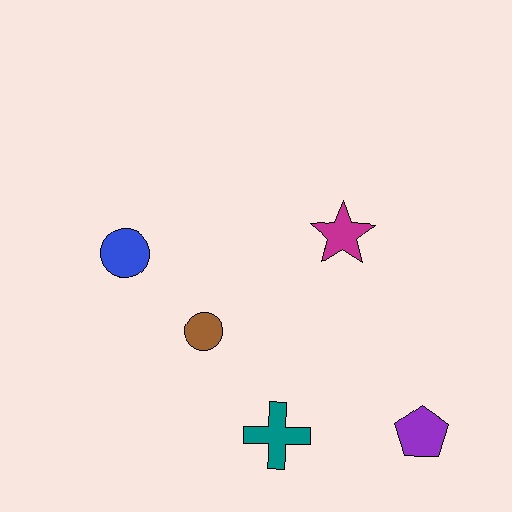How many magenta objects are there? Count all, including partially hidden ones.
There is 1 magenta object.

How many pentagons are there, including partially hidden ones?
There is 1 pentagon.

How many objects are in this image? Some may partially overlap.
There are 5 objects.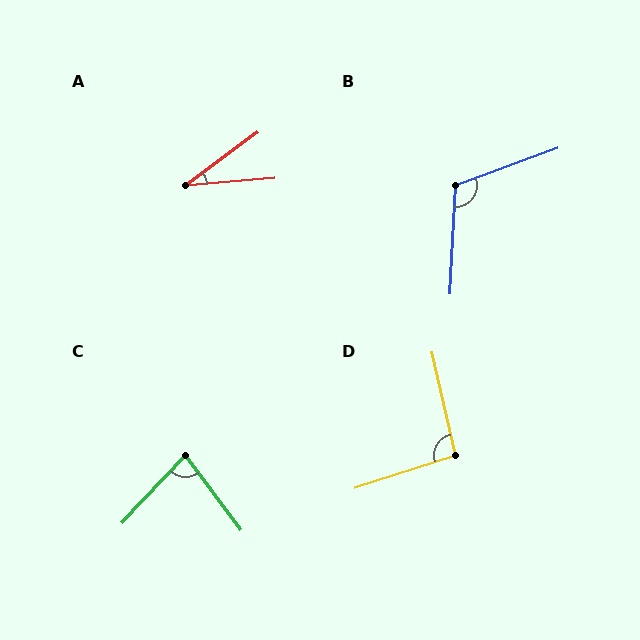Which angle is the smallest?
A, at approximately 31 degrees.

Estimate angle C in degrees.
Approximately 80 degrees.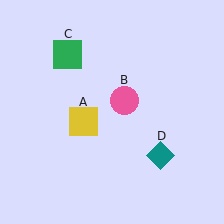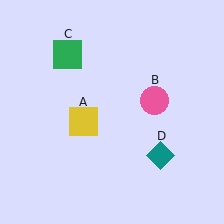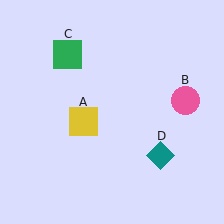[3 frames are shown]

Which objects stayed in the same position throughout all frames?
Yellow square (object A) and green square (object C) and teal diamond (object D) remained stationary.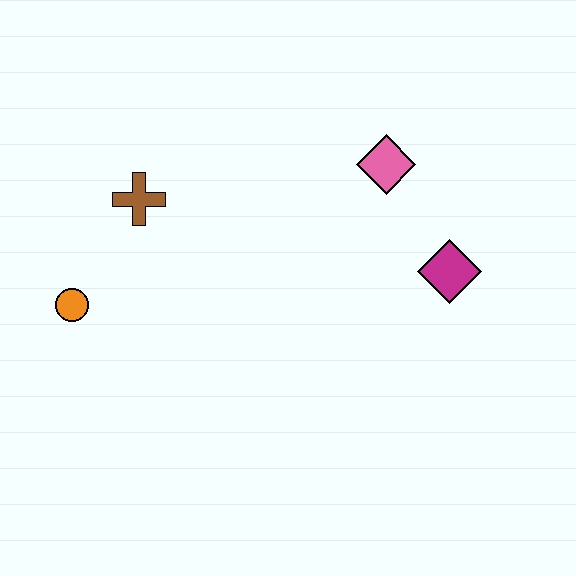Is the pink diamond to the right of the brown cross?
Yes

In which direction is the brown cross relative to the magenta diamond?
The brown cross is to the left of the magenta diamond.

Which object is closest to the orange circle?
The brown cross is closest to the orange circle.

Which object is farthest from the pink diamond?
The orange circle is farthest from the pink diamond.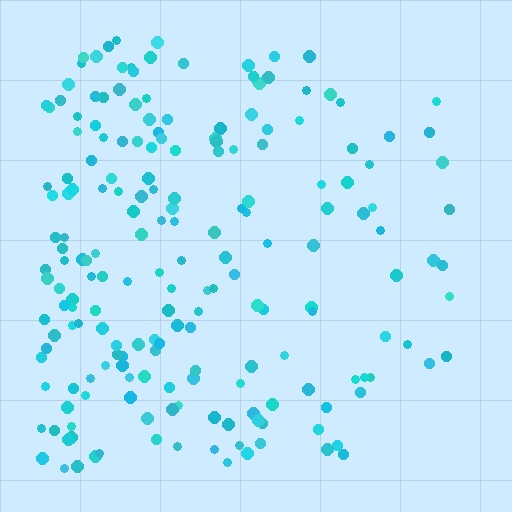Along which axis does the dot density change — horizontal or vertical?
Horizontal.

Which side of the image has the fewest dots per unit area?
The right.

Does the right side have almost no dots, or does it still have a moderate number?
Still a moderate number, just noticeably fewer than the left.